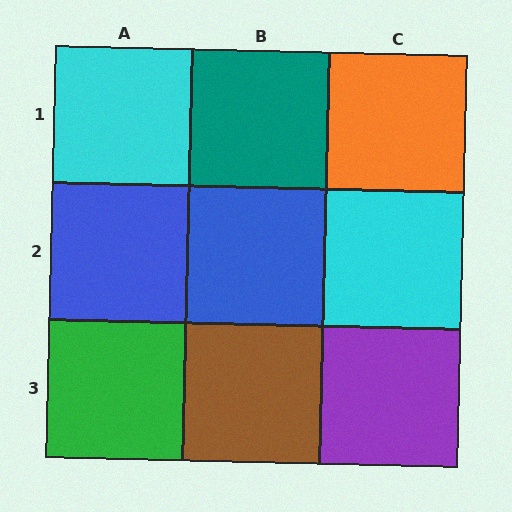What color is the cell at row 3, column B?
Brown.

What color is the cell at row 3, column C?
Purple.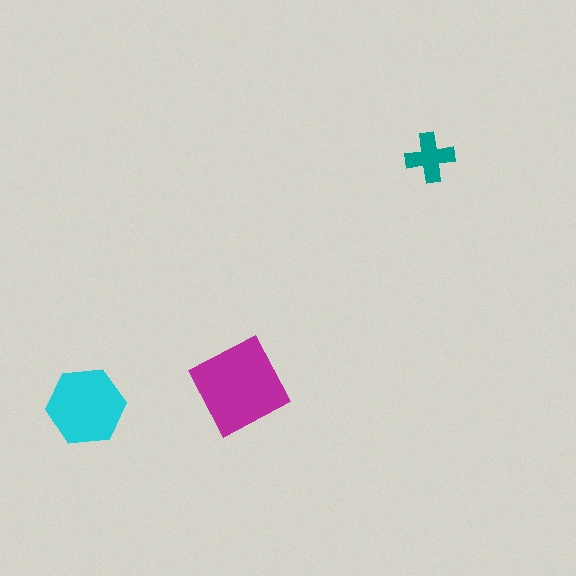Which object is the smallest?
The teal cross.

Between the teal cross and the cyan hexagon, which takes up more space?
The cyan hexagon.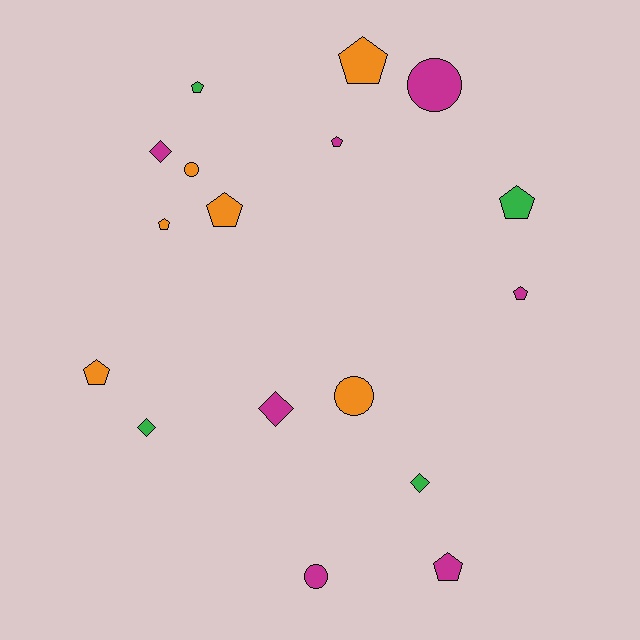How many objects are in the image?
There are 17 objects.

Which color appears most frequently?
Magenta, with 7 objects.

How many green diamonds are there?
There are 2 green diamonds.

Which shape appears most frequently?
Pentagon, with 9 objects.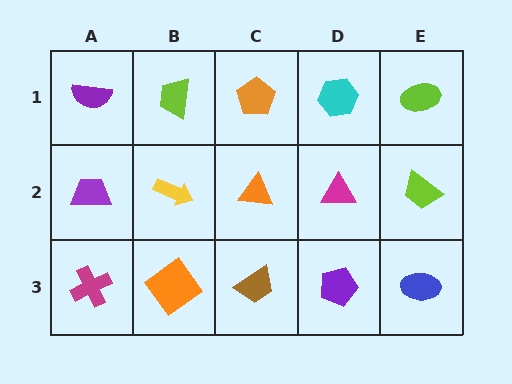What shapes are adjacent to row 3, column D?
A magenta triangle (row 2, column D), a brown trapezoid (row 3, column C), a blue ellipse (row 3, column E).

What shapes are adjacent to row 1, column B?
A yellow arrow (row 2, column B), a purple semicircle (row 1, column A), an orange pentagon (row 1, column C).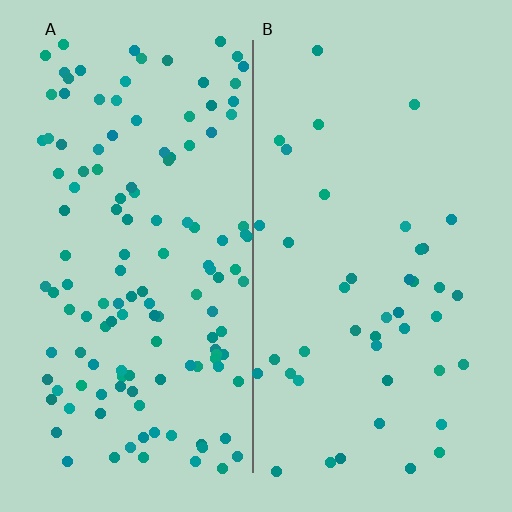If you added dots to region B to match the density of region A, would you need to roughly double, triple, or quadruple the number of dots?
Approximately triple.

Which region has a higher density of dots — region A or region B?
A (the left).